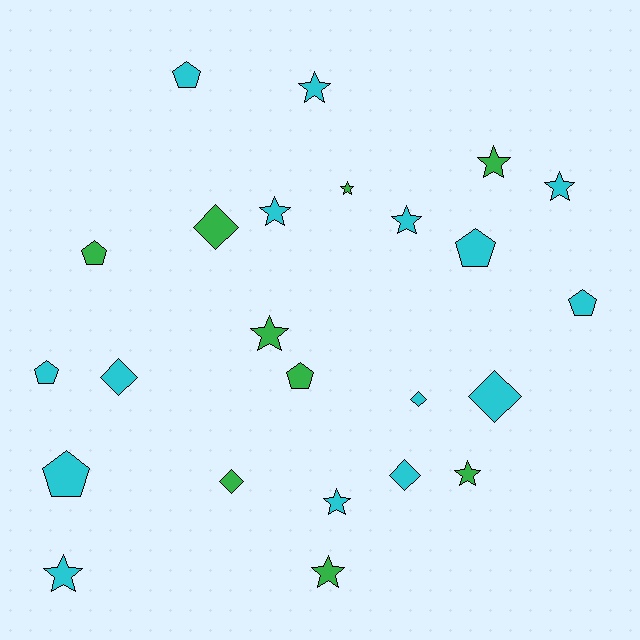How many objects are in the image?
There are 24 objects.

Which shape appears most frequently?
Star, with 11 objects.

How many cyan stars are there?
There are 6 cyan stars.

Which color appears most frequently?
Cyan, with 15 objects.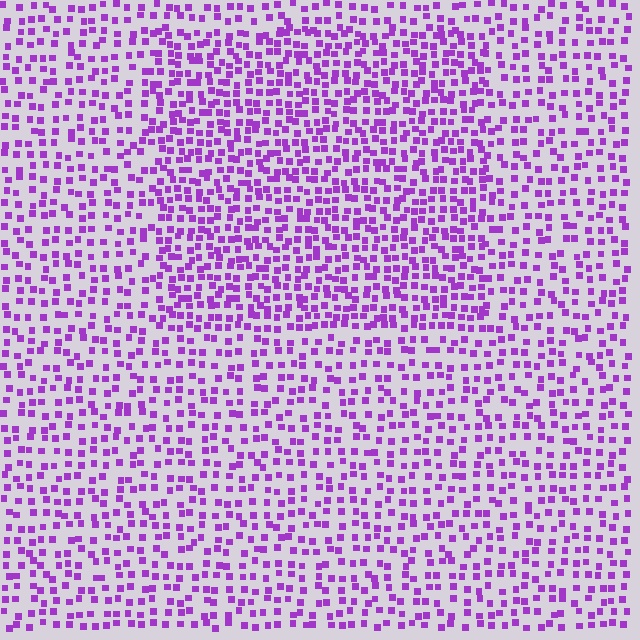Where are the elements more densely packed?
The elements are more densely packed inside the rectangle boundary.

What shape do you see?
I see a rectangle.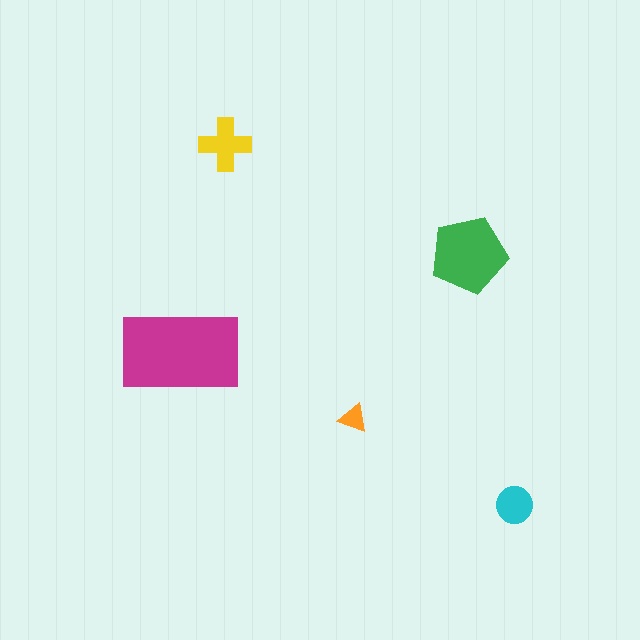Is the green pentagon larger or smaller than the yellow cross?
Larger.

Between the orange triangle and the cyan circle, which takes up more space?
The cyan circle.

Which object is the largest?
The magenta rectangle.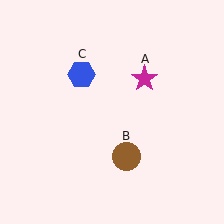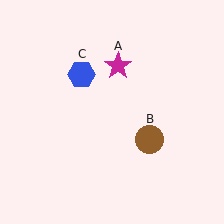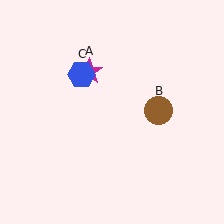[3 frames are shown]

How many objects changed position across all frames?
2 objects changed position: magenta star (object A), brown circle (object B).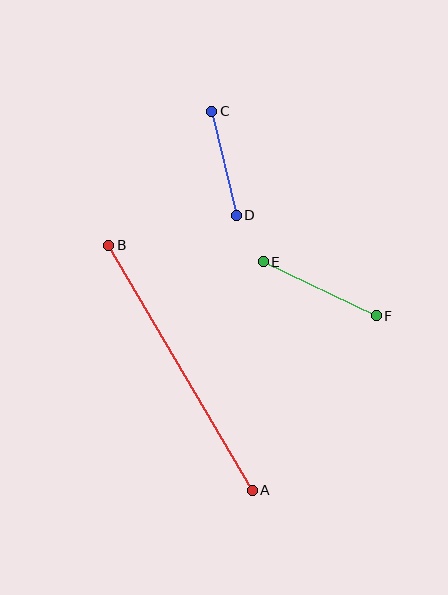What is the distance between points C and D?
The distance is approximately 107 pixels.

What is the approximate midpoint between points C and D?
The midpoint is at approximately (224, 163) pixels.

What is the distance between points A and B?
The distance is approximately 284 pixels.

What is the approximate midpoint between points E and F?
The midpoint is at approximately (320, 289) pixels.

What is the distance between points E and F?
The distance is approximately 125 pixels.